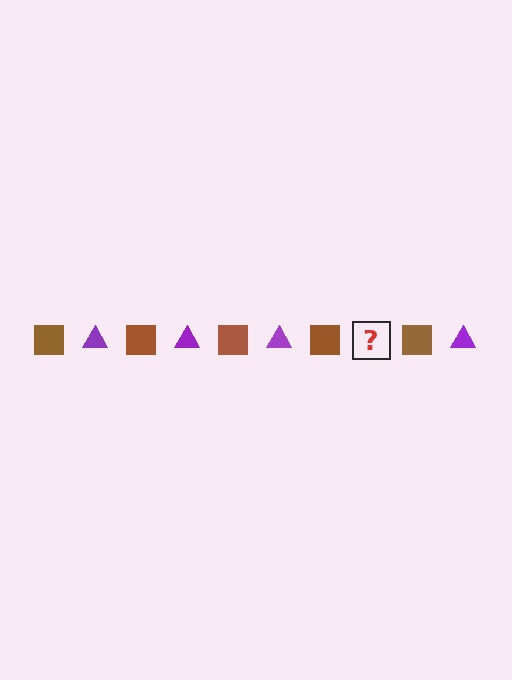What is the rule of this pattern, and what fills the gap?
The rule is that the pattern alternates between brown square and purple triangle. The gap should be filled with a purple triangle.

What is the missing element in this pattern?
The missing element is a purple triangle.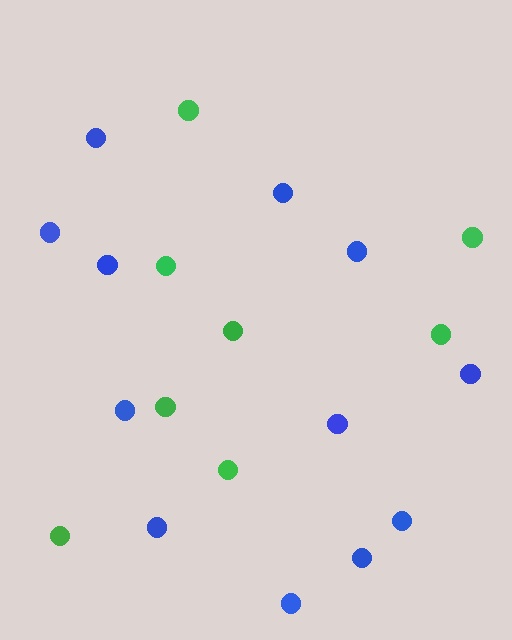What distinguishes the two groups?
There are 2 groups: one group of green circles (8) and one group of blue circles (12).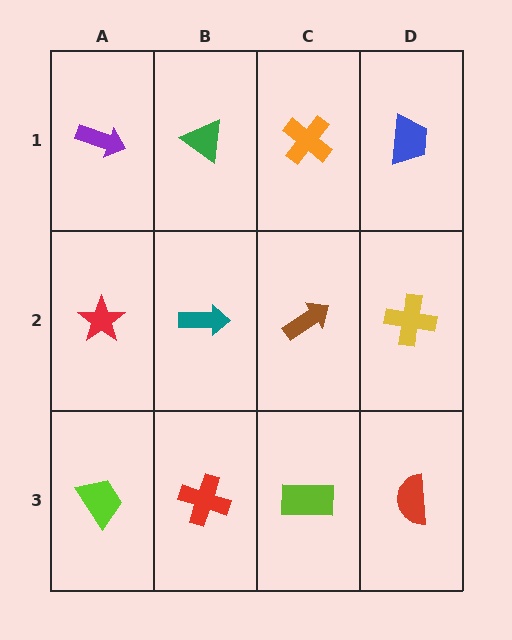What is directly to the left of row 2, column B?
A red star.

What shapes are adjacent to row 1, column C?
A brown arrow (row 2, column C), a green triangle (row 1, column B), a blue trapezoid (row 1, column D).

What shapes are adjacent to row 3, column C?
A brown arrow (row 2, column C), a red cross (row 3, column B), a red semicircle (row 3, column D).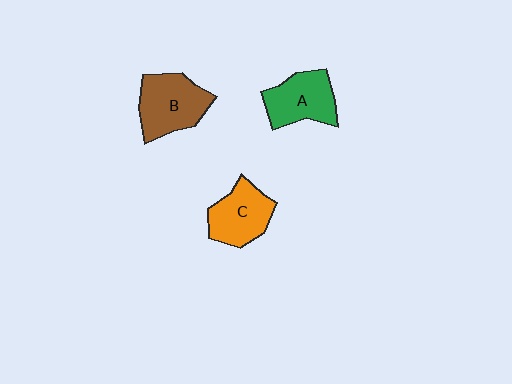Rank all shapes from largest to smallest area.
From largest to smallest: B (brown), A (green), C (orange).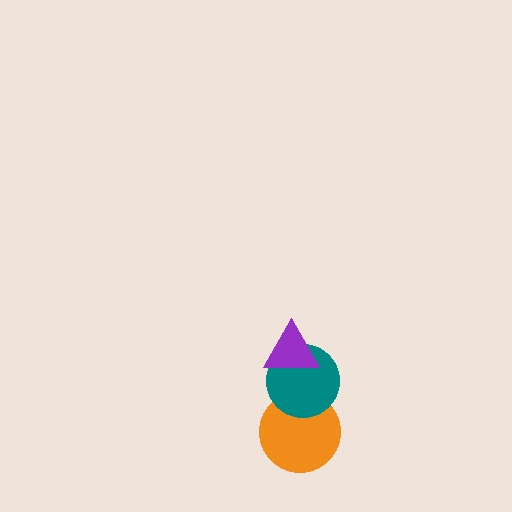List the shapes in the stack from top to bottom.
From top to bottom: the purple triangle, the teal circle, the orange circle.